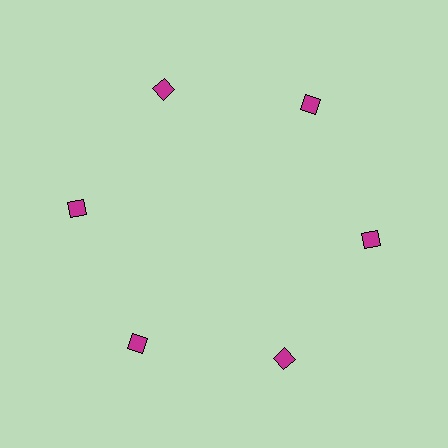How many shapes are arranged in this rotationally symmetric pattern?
There are 6 shapes, arranged in 6 groups of 1.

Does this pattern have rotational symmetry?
Yes, this pattern has 6-fold rotational symmetry. It looks the same after rotating 60 degrees around the center.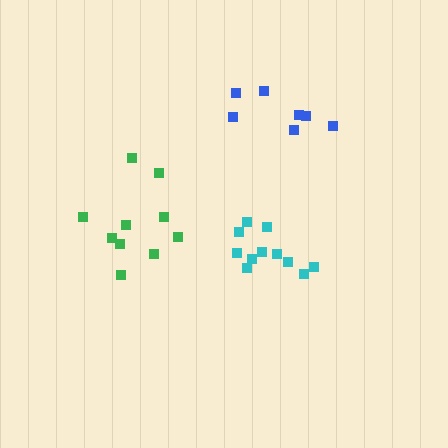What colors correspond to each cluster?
The clusters are colored: blue, cyan, green.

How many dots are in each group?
Group 1: 7 dots, Group 2: 11 dots, Group 3: 10 dots (28 total).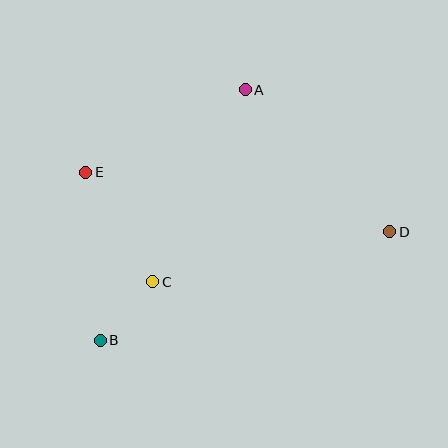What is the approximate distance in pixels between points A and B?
The distance between A and B is approximately 289 pixels.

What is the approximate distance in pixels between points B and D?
The distance between B and D is approximately 309 pixels.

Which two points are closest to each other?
Points B and C are closest to each other.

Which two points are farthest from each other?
Points D and E are farthest from each other.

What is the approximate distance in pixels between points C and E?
The distance between C and E is approximately 128 pixels.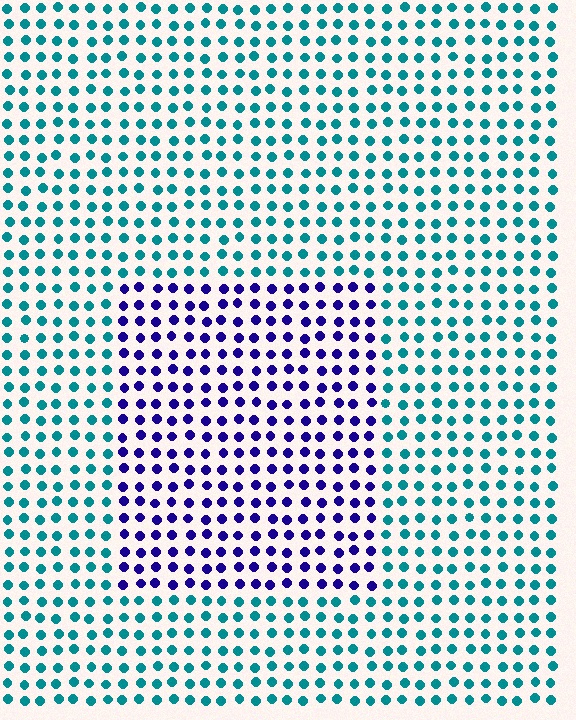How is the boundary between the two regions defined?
The boundary is defined purely by a slight shift in hue (about 69 degrees). Spacing, size, and orientation are identical on both sides.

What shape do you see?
I see a rectangle.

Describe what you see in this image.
The image is filled with small teal elements in a uniform arrangement. A rectangle-shaped region is visible where the elements are tinted to a slightly different hue, forming a subtle color boundary.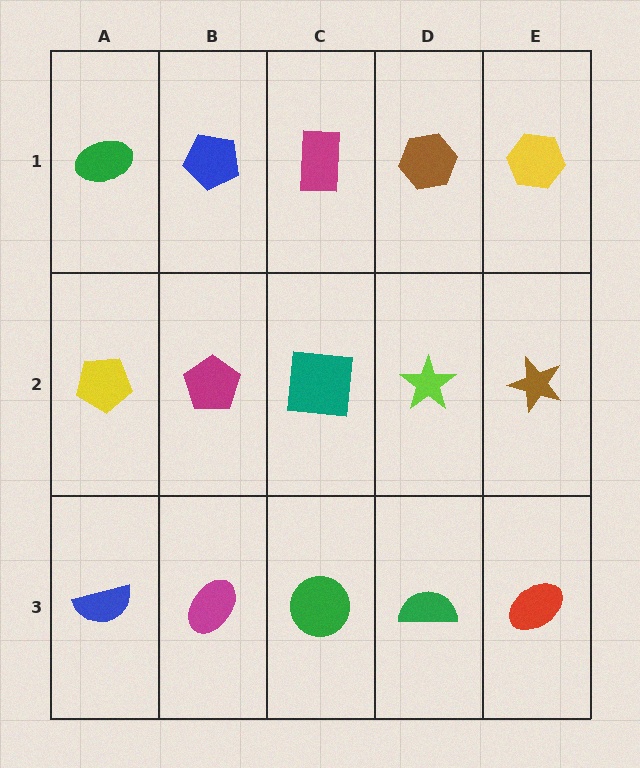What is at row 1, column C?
A magenta rectangle.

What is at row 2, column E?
A brown star.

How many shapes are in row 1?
5 shapes.